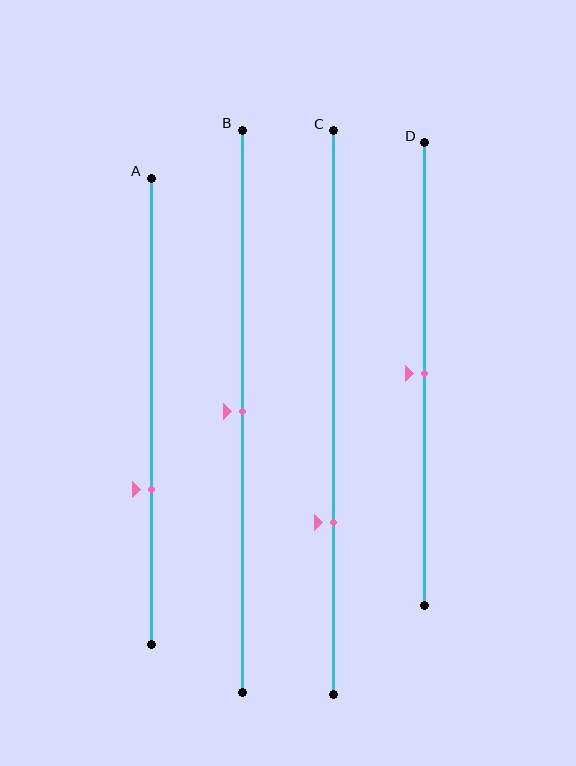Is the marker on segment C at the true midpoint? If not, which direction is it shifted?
No, the marker on segment C is shifted downward by about 19% of the segment length.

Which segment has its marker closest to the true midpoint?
Segment B has its marker closest to the true midpoint.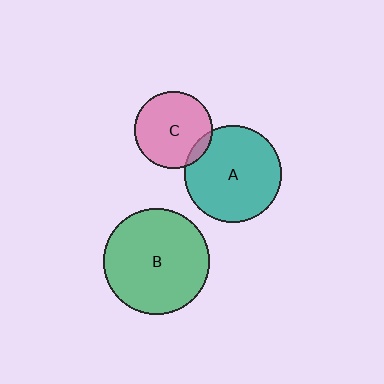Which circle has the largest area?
Circle B (green).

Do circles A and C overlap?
Yes.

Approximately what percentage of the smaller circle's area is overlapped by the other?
Approximately 10%.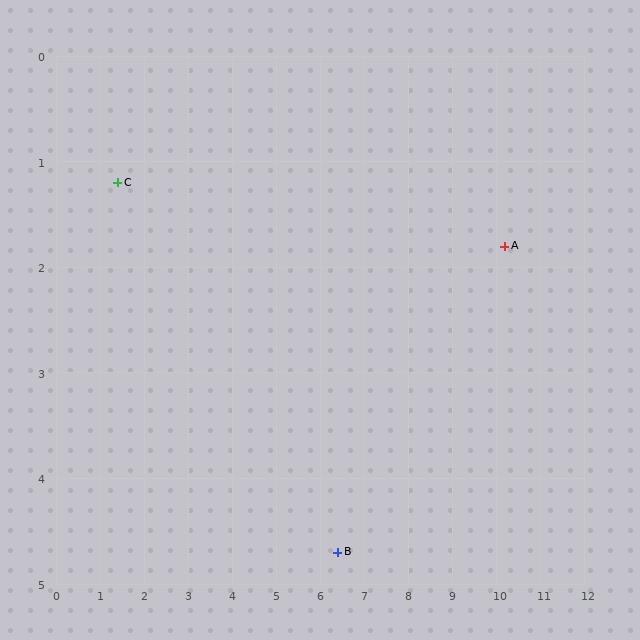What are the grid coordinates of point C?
Point C is at approximately (1.4, 1.2).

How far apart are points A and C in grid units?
Points A and C are about 8.8 grid units apart.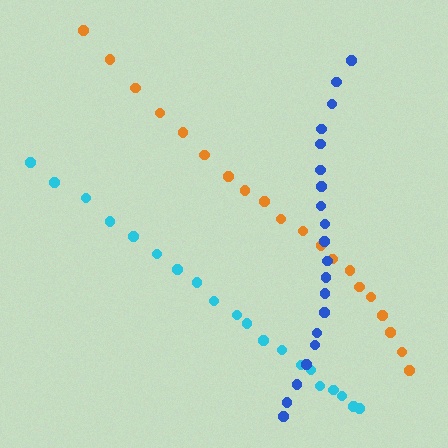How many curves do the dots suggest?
There are 3 distinct paths.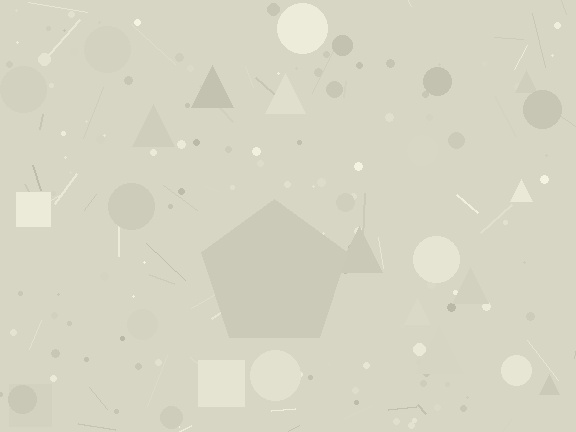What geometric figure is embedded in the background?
A pentagon is embedded in the background.